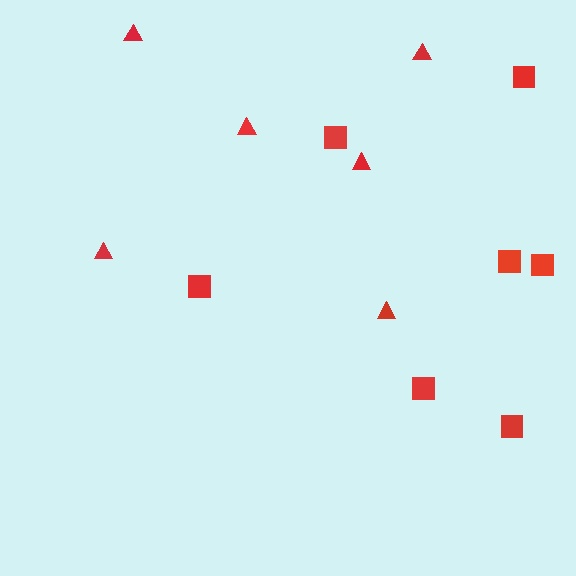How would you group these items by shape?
There are 2 groups: one group of triangles (6) and one group of squares (7).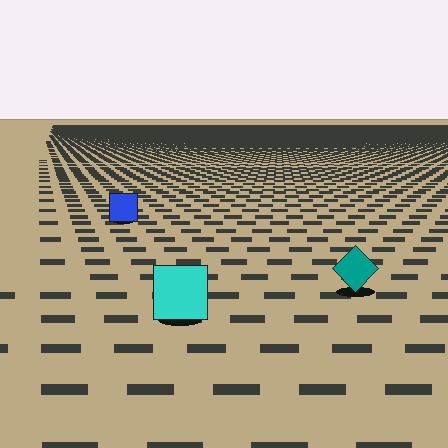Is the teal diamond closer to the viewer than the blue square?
Yes. The teal diamond is closer — you can tell from the texture gradient: the ground texture is coarser near it.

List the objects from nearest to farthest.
From nearest to farthest: the cyan square, the teal diamond, the blue square.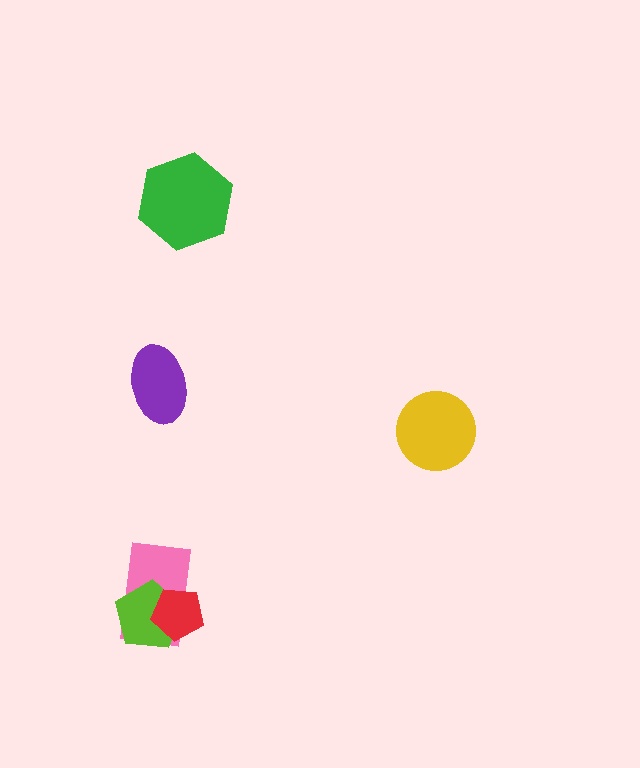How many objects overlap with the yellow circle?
0 objects overlap with the yellow circle.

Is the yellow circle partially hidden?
No, no other shape covers it.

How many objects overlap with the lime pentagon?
2 objects overlap with the lime pentagon.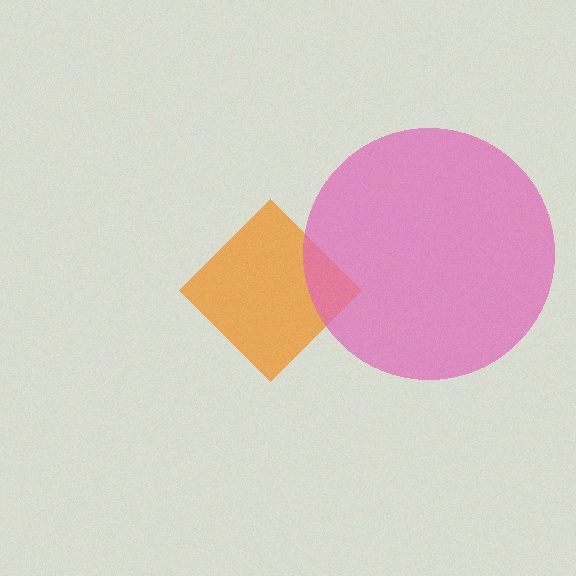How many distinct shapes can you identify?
There are 2 distinct shapes: an orange diamond, a pink circle.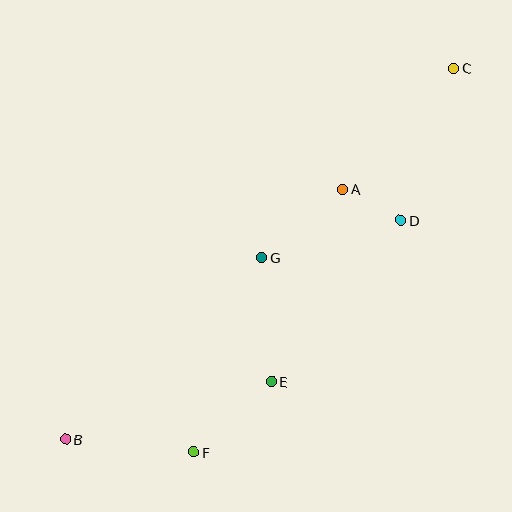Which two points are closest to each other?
Points A and D are closest to each other.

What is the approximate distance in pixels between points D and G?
The distance between D and G is approximately 144 pixels.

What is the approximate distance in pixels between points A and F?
The distance between A and F is approximately 302 pixels.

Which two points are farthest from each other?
Points B and C are farthest from each other.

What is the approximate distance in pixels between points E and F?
The distance between E and F is approximately 105 pixels.